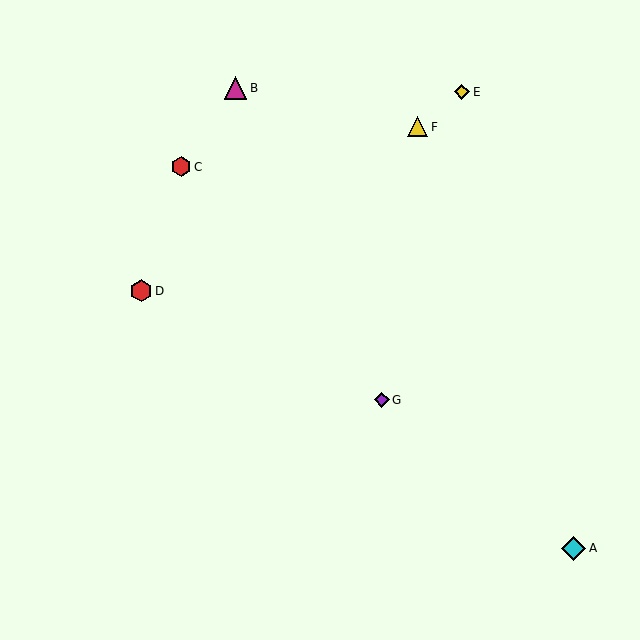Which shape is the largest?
The cyan diamond (labeled A) is the largest.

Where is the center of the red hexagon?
The center of the red hexagon is at (181, 167).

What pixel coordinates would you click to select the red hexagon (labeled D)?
Click at (141, 291) to select the red hexagon D.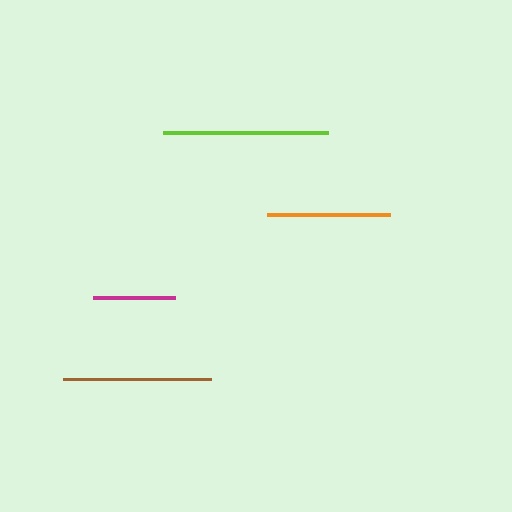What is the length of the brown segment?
The brown segment is approximately 148 pixels long.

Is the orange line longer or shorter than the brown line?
The brown line is longer than the orange line.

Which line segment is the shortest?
The magenta line is the shortest at approximately 82 pixels.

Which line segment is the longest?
The lime line is the longest at approximately 165 pixels.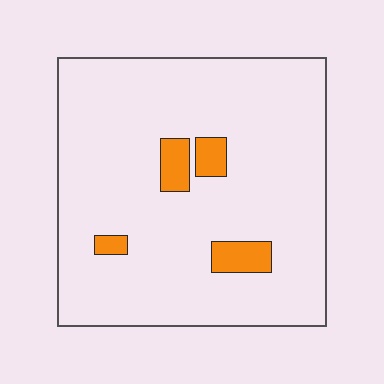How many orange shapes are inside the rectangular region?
4.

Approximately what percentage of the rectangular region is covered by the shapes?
Approximately 10%.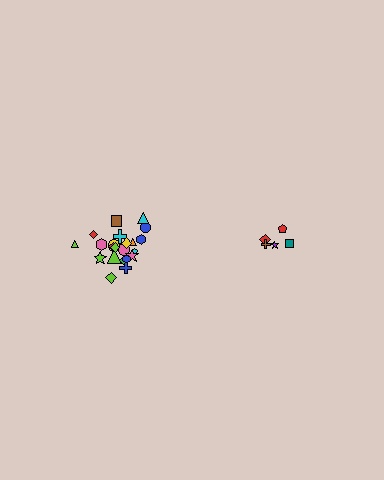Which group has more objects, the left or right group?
The left group.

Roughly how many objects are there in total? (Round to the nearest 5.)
Roughly 25 objects in total.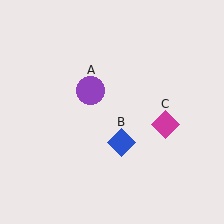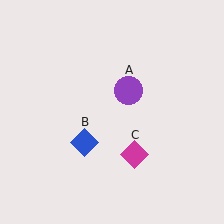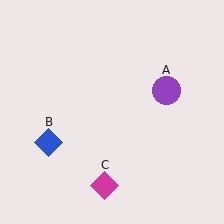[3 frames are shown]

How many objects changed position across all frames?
3 objects changed position: purple circle (object A), blue diamond (object B), magenta diamond (object C).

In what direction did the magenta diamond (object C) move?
The magenta diamond (object C) moved down and to the left.